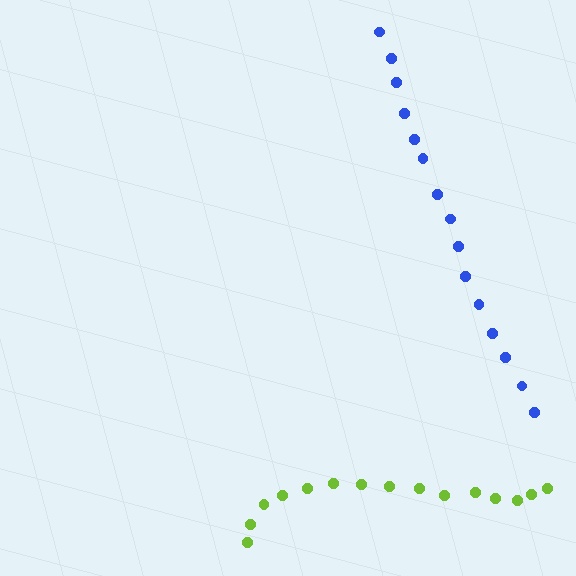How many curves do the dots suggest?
There are 2 distinct paths.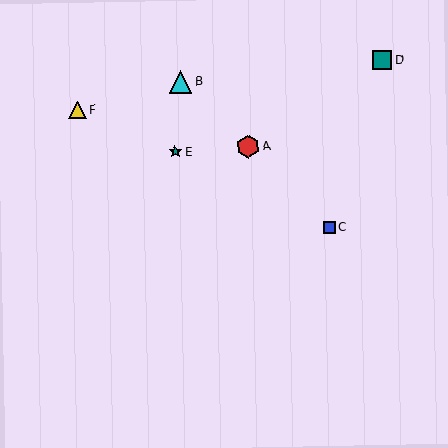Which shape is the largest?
The red hexagon (labeled A) is the largest.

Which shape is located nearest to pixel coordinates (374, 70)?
The teal square (labeled D) at (382, 60) is nearest to that location.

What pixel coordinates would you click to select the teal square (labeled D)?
Click at (382, 60) to select the teal square D.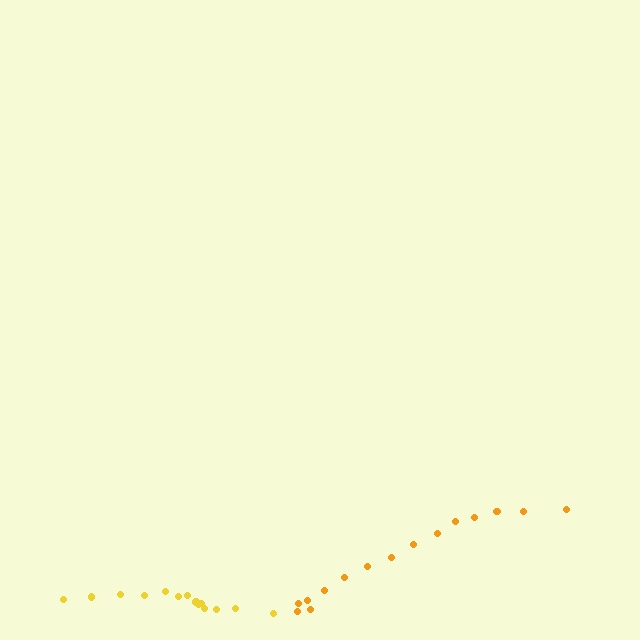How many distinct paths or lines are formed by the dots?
There are 2 distinct paths.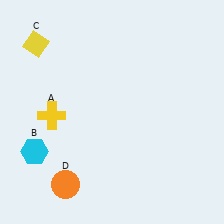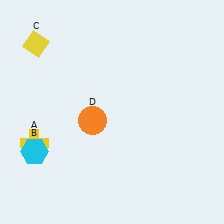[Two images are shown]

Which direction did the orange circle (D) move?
The orange circle (D) moved up.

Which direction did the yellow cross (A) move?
The yellow cross (A) moved down.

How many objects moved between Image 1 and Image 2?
2 objects moved between the two images.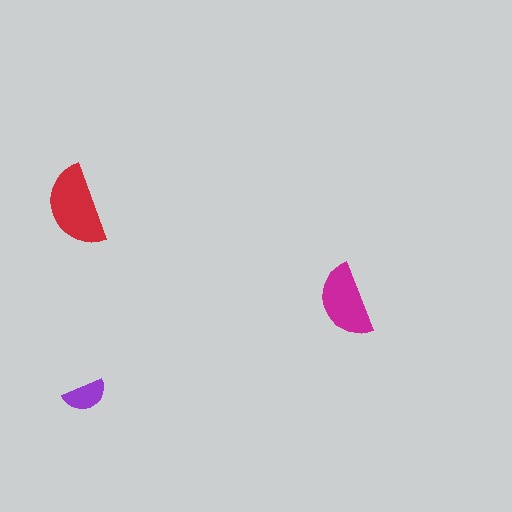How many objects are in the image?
There are 3 objects in the image.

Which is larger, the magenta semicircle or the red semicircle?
The red one.